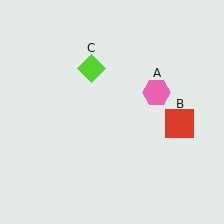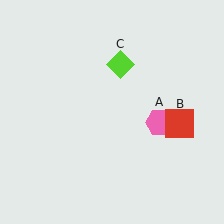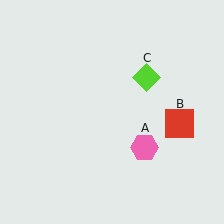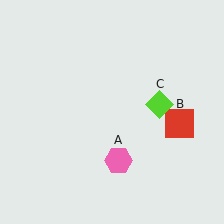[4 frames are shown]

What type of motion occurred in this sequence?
The pink hexagon (object A), lime diamond (object C) rotated clockwise around the center of the scene.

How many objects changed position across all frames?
2 objects changed position: pink hexagon (object A), lime diamond (object C).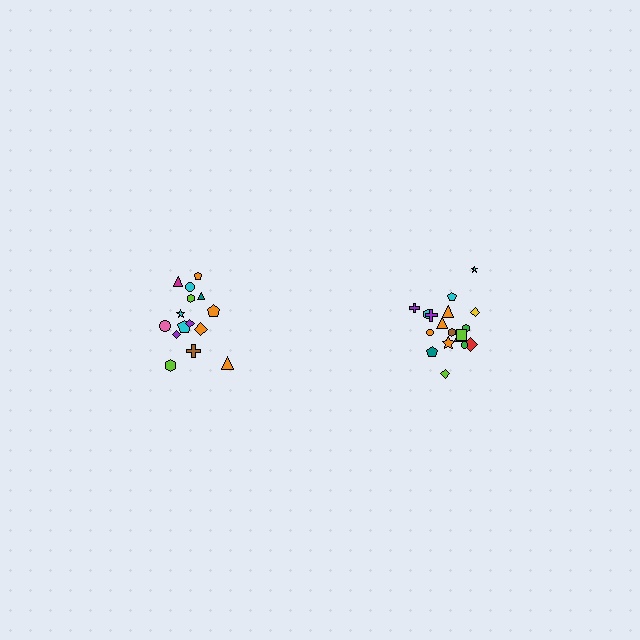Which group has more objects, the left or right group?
The right group.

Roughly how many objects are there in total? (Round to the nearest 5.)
Roughly 35 objects in total.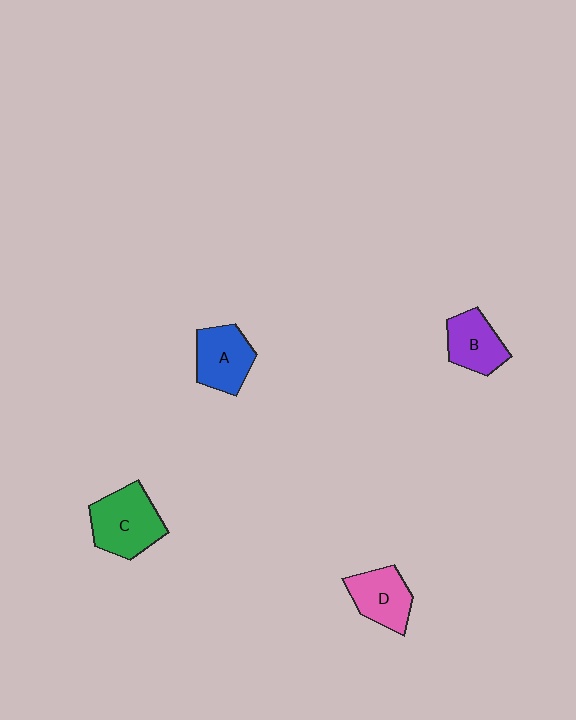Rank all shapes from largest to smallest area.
From largest to smallest: C (green), A (blue), D (pink), B (purple).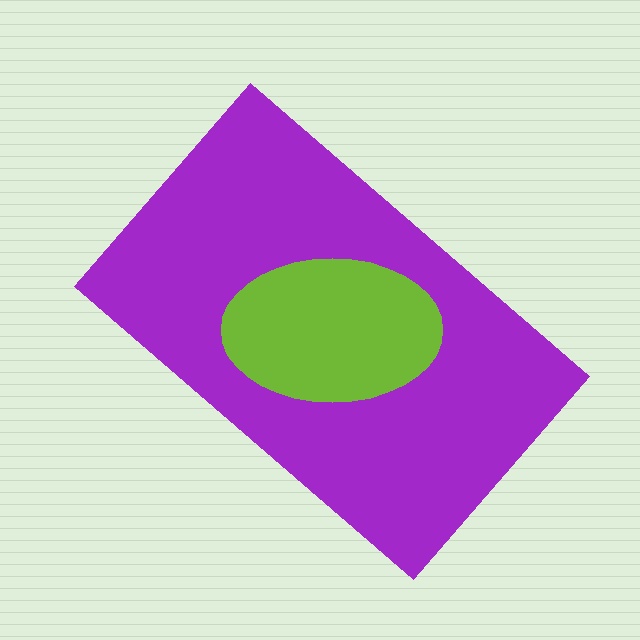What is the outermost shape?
The purple rectangle.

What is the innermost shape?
The lime ellipse.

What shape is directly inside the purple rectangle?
The lime ellipse.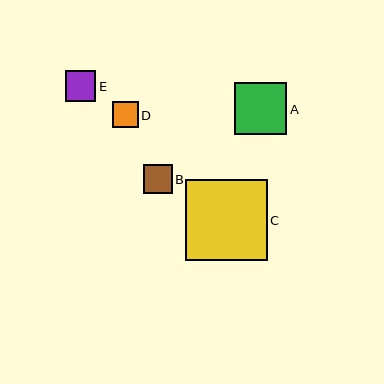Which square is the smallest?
Square D is the smallest with a size of approximately 26 pixels.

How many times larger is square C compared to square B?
Square C is approximately 2.8 times the size of square B.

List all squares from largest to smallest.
From largest to smallest: C, A, E, B, D.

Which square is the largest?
Square C is the largest with a size of approximately 81 pixels.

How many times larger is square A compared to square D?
Square A is approximately 2.0 times the size of square D.